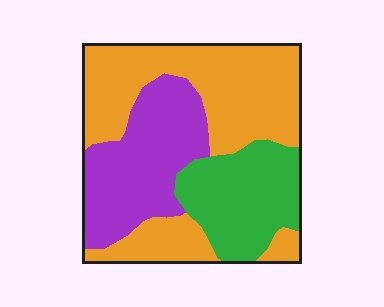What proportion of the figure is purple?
Purple covers roughly 30% of the figure.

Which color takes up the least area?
Green, at roughly 25%.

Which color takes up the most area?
Orange, at roughly 50%.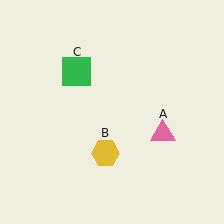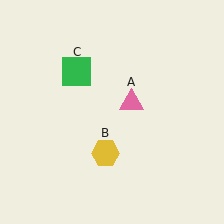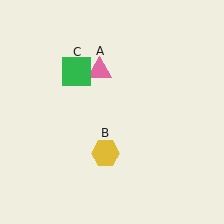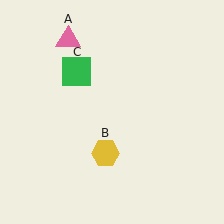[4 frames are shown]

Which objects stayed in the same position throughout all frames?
Yellow hexagon (object B) and green square (object C) remained stationary.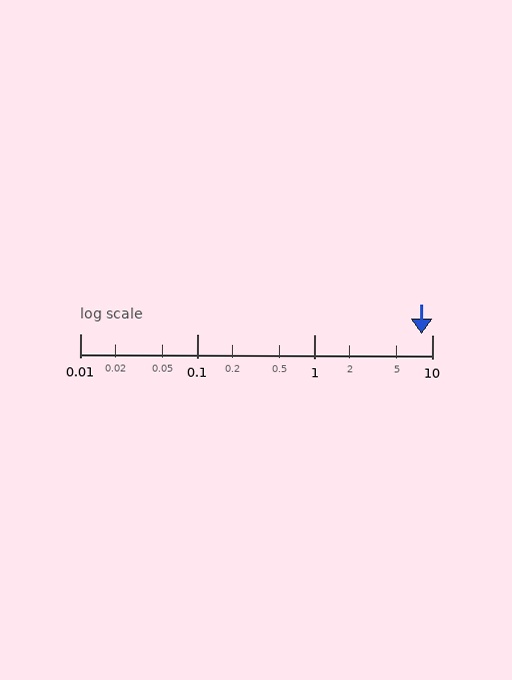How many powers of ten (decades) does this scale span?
The scale spans 3 decades, from 0.01 to 10.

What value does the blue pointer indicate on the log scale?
The pointer indicates approximately 8.1.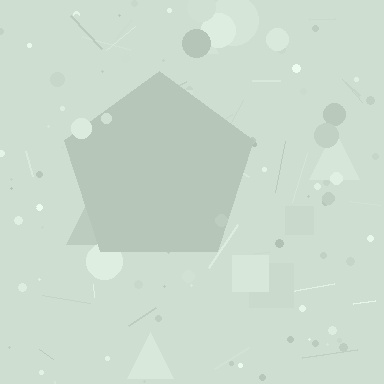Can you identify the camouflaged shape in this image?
The camouflaged shape is a pentagon.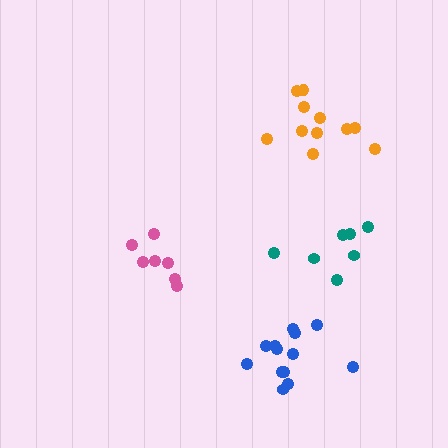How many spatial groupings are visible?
There are 4 spatial groupings.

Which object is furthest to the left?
The pink cluster is leftmost.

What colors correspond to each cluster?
The clusters are colored: teal, blue, orange, pink.